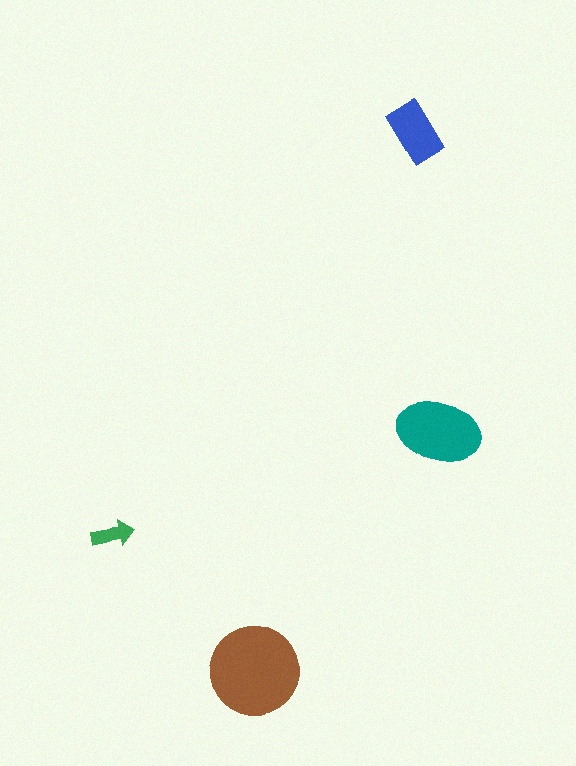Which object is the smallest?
The green arrow.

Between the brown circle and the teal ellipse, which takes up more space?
The brown circle.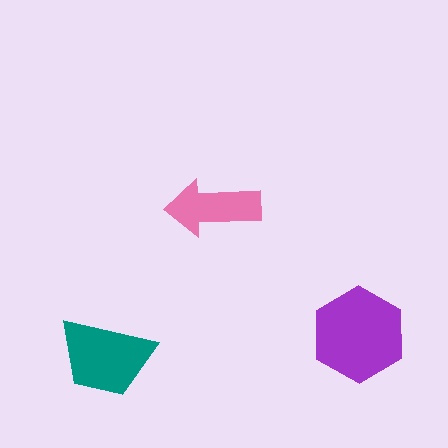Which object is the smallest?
The pink arrow.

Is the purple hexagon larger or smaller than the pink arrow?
Larger.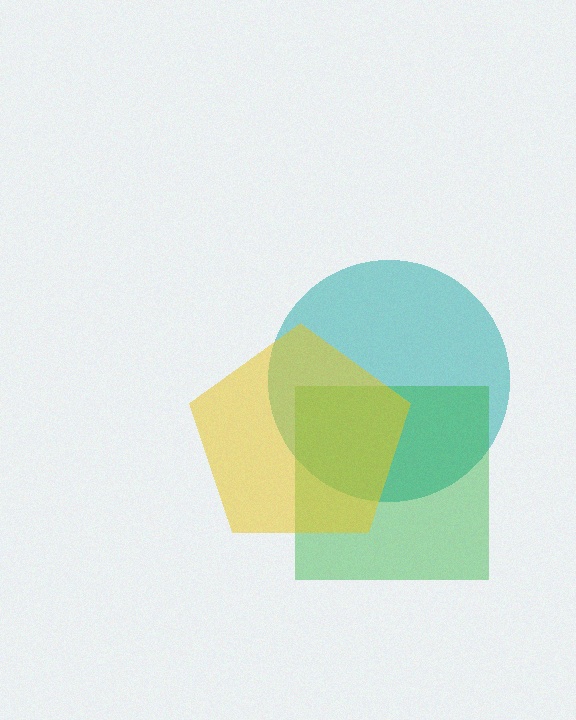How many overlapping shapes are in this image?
There are 3 overlapping shapes in the image.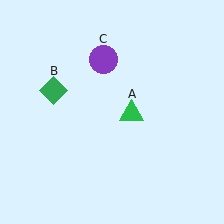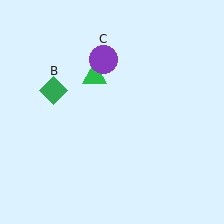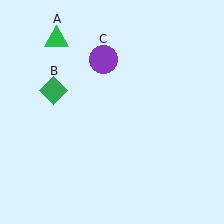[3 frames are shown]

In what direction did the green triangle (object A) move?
The green triangle (object A) moved up and to the left.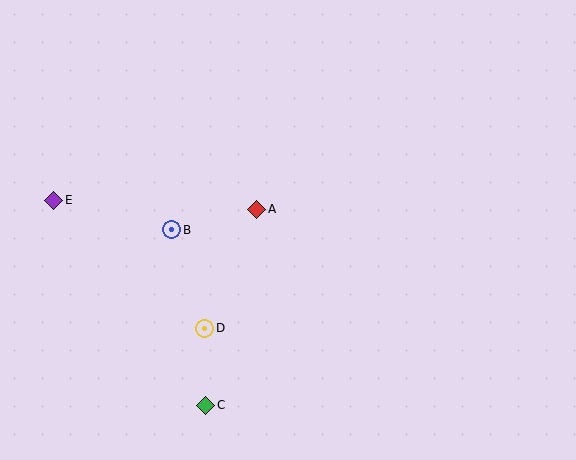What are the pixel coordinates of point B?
Point B is at (172, 230).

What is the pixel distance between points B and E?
The distance between B and E is 121 pixels.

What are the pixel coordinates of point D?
Point D is at (205, 328).